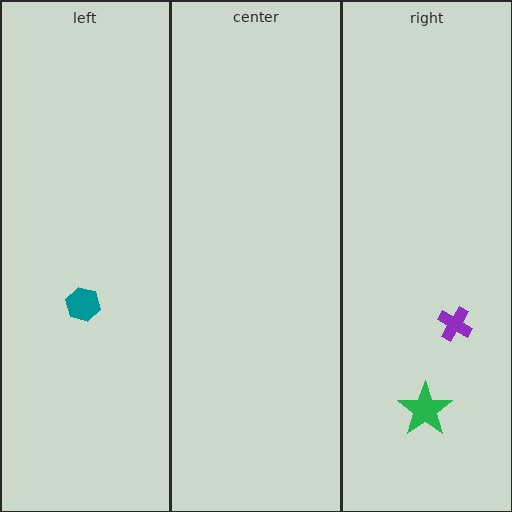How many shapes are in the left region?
1.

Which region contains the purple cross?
The right region.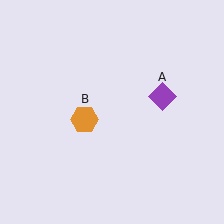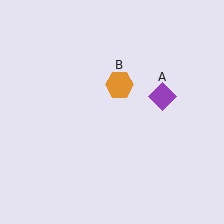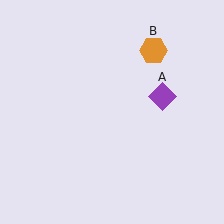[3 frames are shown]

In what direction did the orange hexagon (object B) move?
The orange hexagon (object B) moved up and to the right.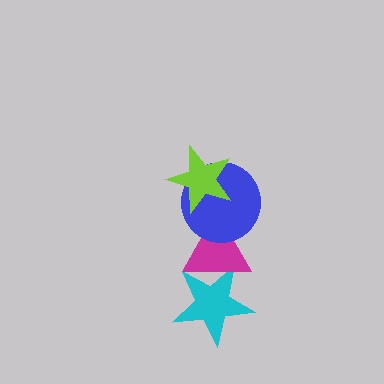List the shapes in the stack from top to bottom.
From top to bottom: the lime star, the blue circle, the magenta triangle, the cyan star.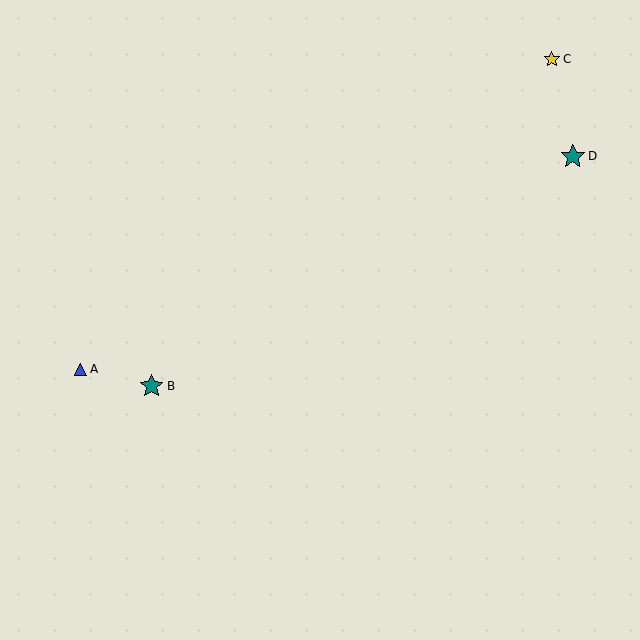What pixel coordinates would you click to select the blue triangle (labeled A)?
Click at (81, 369) to select the blue triangle A.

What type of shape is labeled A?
Shape A is a blue triangle.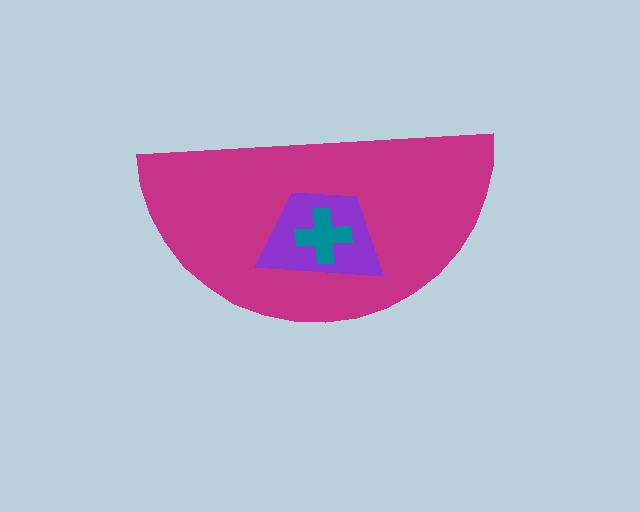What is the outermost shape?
The magenta semicircle.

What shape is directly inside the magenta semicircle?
The purple trapezoid.